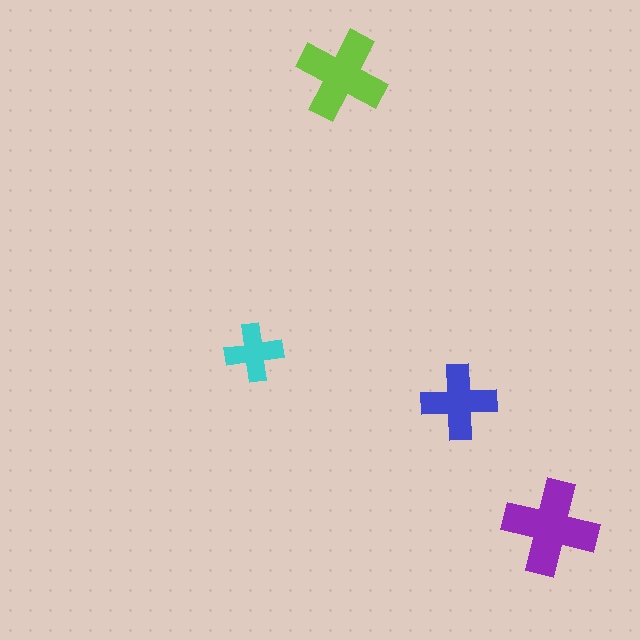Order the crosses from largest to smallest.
the purple one, the lime one, the blue one, the cyan one.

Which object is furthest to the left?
The cyan cross is leftmost.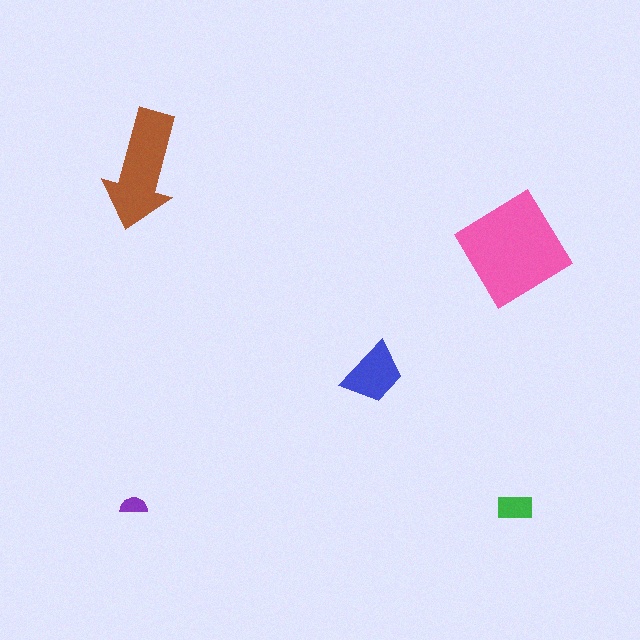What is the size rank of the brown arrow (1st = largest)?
2nd.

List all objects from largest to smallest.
The pink diamond, the brown arrow, the blue trapezoid, the green rectangle, the purple semicircle.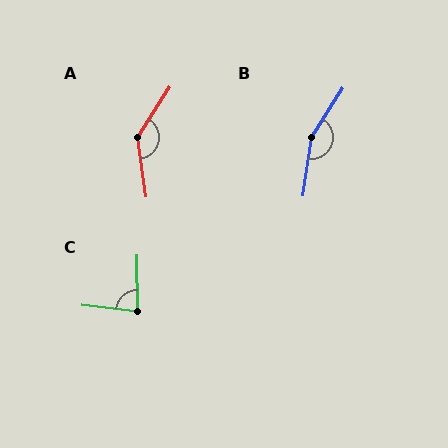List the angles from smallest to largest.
C (84°), A (139°), B (156°).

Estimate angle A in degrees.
Approximately 139 degrees.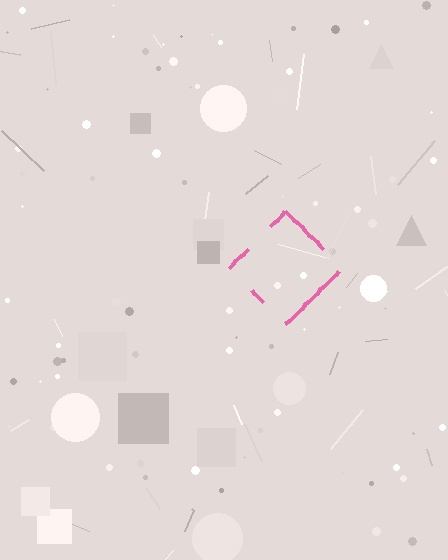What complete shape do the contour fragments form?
The contour fragments form a diamond.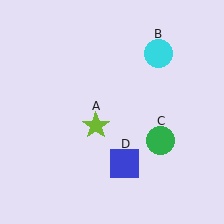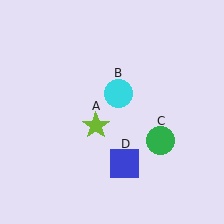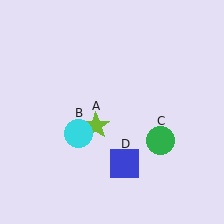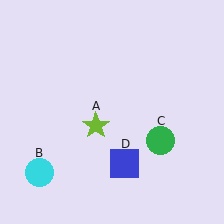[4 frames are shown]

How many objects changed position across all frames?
1 object changed position: cyan circle (object B).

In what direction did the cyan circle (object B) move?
The cyan circle (object B) moved down and to the left.